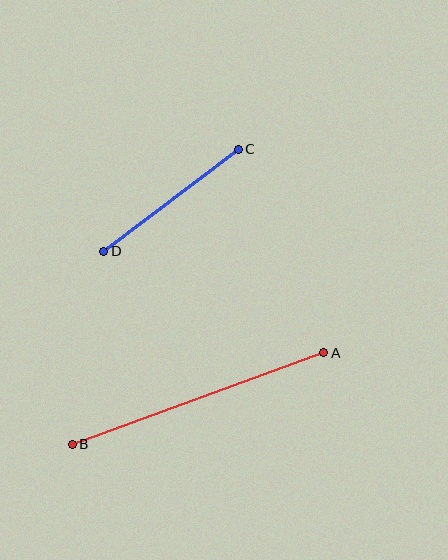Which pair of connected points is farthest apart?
Points A and B are farthest apart.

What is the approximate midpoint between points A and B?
The midpoint is at approximately (198, 398) pixels.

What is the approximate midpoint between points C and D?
The midpoint is at approximately (171, 200) pixels.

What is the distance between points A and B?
The distance is approximately 268 pixels.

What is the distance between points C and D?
The distance is approximately 169 pixels.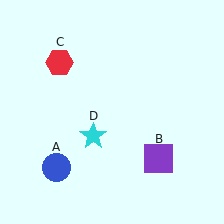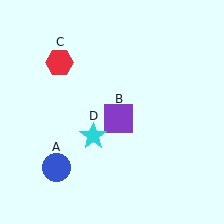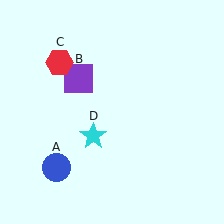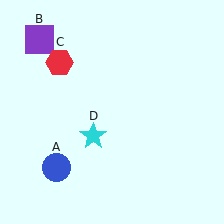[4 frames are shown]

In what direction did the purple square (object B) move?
The purple square (object B) moved up and to the left.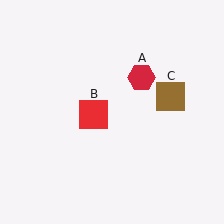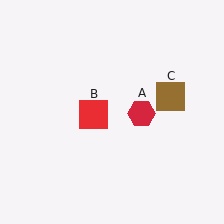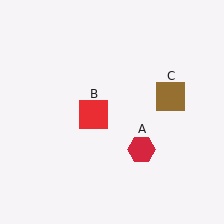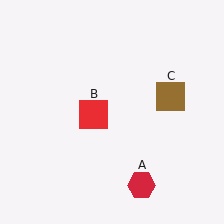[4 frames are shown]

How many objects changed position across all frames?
1 object changed position: red hexagon (object A).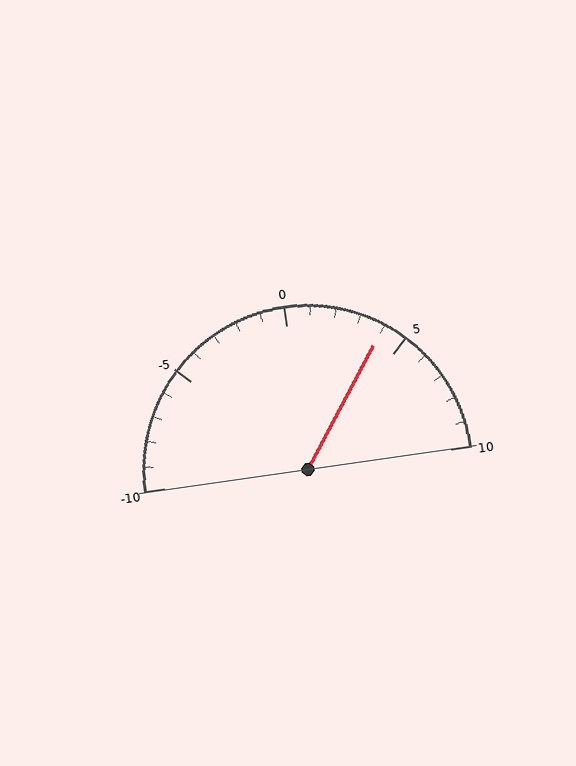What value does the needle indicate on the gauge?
The needle indicates approximately 4.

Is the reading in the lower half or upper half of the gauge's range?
The reading is in the upper half of the range (-10 to 10).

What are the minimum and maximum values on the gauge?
The gauge ranges from -10 to 10.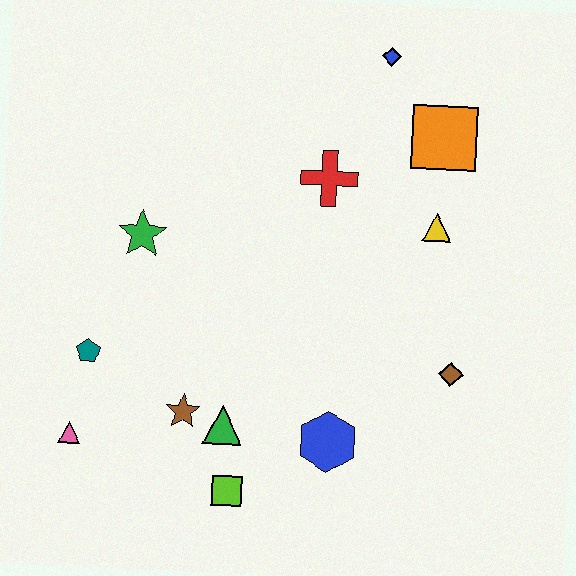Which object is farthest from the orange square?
The pink triangle is farthest from the orange square.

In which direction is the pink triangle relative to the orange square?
The pink triangle is to the left of the orange square.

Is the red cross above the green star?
Yes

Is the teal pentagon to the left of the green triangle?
Yes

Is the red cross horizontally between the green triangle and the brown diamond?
Yes